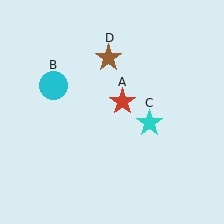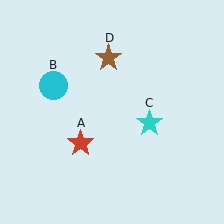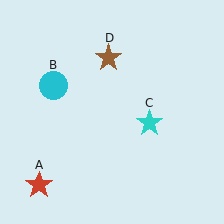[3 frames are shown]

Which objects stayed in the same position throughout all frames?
Cyan circle (object B) and cyan star (object C) and brown star (object D) remained stationary.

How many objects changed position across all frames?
1 object changed position: red star (object A).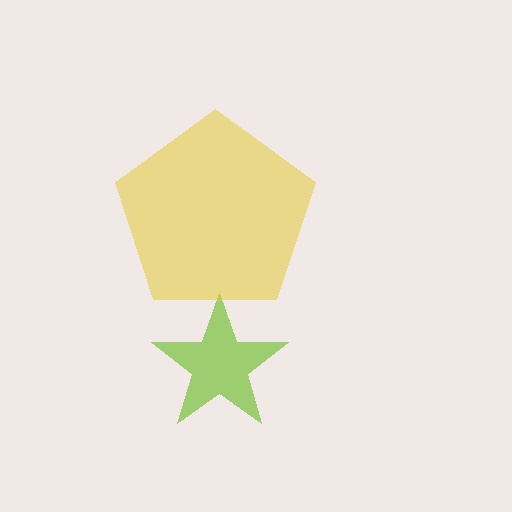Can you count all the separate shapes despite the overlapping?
Yes, there are 2 separate shapes.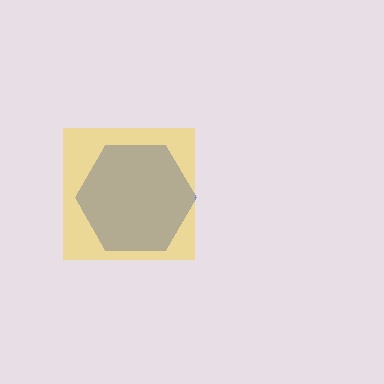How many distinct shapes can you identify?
There are 2 distinct shapes: a blue hexagon, a yellow square.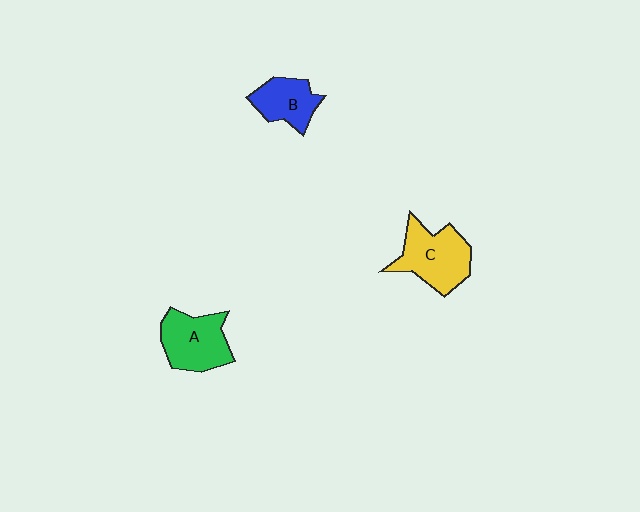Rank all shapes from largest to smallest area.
From largest to smallest: C (yellow), A (green), B (blue).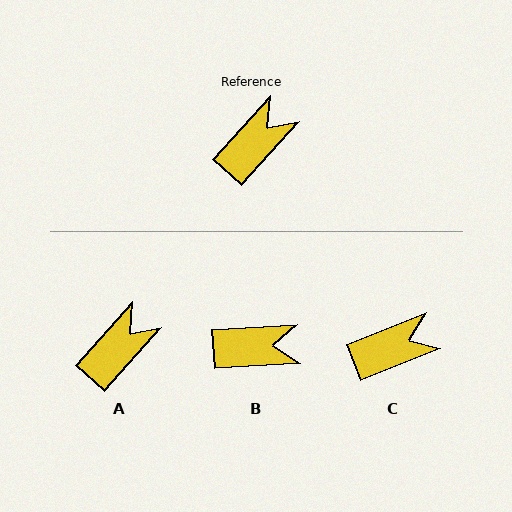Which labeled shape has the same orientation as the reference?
A.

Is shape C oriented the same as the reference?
No, it is off by about 27 degrees.